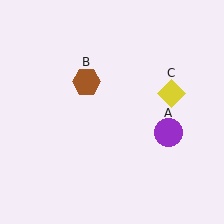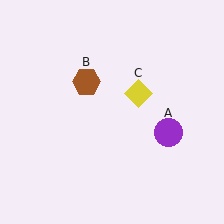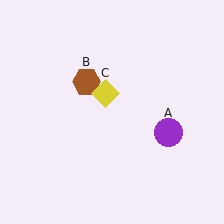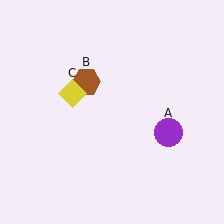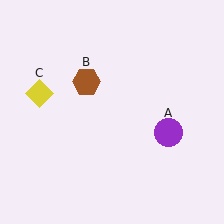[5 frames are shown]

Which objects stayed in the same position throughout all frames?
Purple circle (object A) and brown hexagon (object B) remained stationary.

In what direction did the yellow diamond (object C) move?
The yellow diamond (object C) moved left.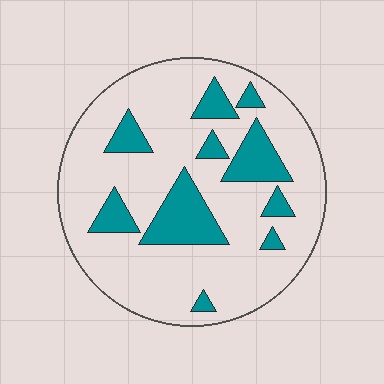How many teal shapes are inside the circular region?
10.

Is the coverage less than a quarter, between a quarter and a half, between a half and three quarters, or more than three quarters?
Less than a quarter.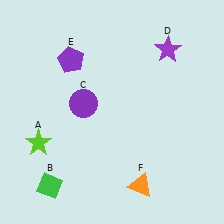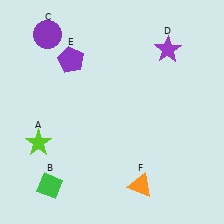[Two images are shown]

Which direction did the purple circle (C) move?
The purple circle (C) moved up.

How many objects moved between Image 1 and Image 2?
1 object moved between the two images.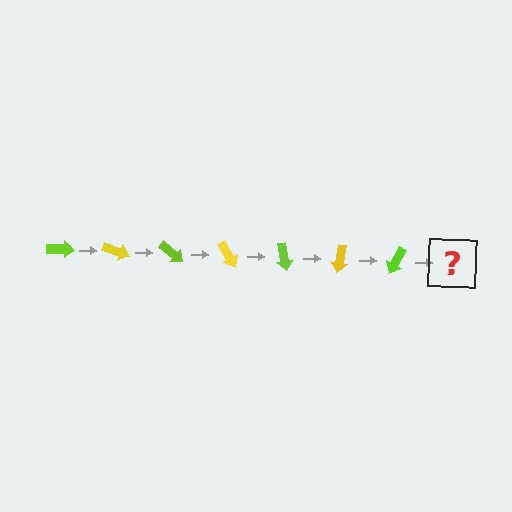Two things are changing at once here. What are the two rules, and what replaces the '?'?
The two rules are that it rotates 20 degrees each step and the color cycles through lime and yellow. The '?' should be a yellow arrow, rotated 140 degrees from the start.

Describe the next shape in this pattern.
It should be a yellow arrow, rotated 140 degrees from the start.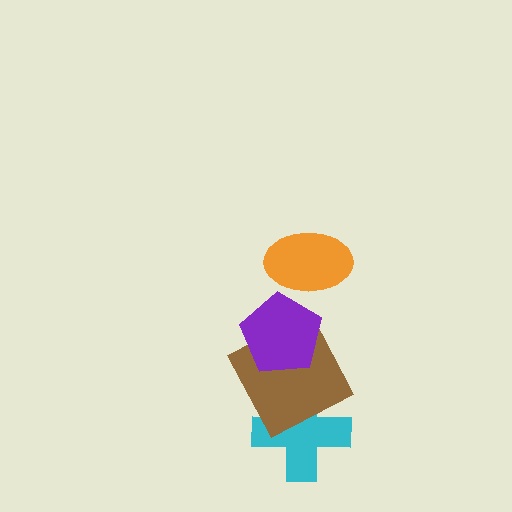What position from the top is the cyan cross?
The cyan cross is 4th from the top.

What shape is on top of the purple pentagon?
The orange ellipse is on top of the purple pentagon.